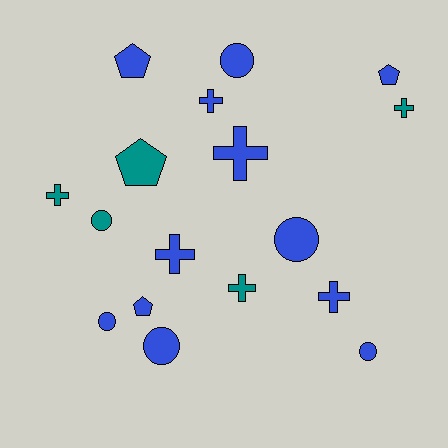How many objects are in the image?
There are 17 objects.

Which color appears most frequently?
Blue, with 12 objects.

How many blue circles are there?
There are 5 blue circles.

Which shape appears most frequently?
Cross, with 7 objects.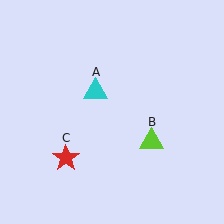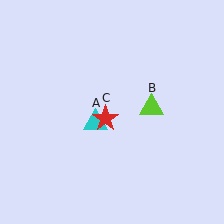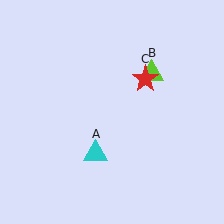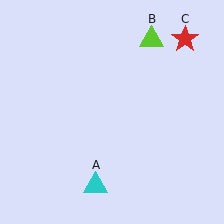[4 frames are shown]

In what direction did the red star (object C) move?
The red star (object C) moved up and to the right.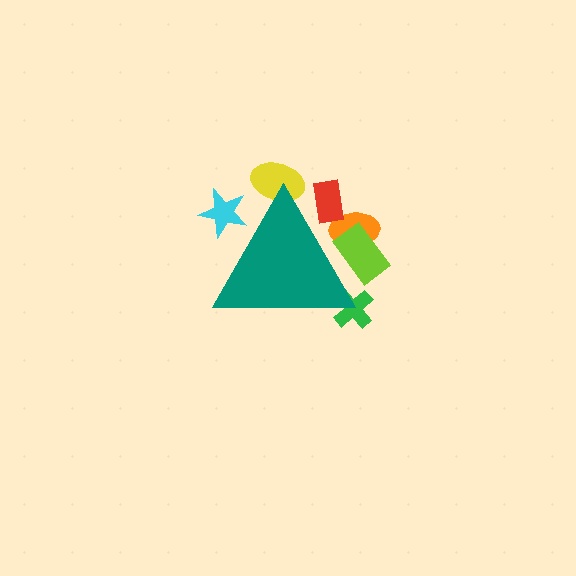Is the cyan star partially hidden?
Yes, the cyan star is partially hidden behind the teal triangle.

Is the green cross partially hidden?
Yes, the green cross is partially hidden behind the teal triangle.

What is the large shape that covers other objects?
A teal triangle.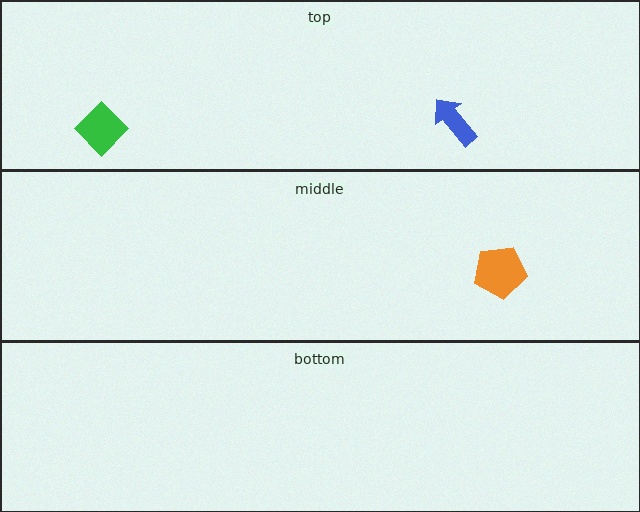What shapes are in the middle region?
The orange pentagon.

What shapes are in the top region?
The blue arrow, the green diamond.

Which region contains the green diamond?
The top region.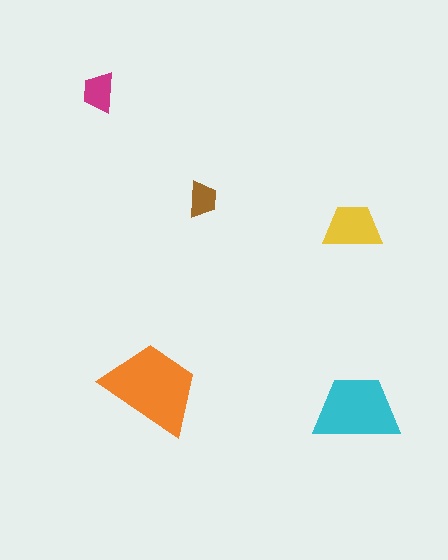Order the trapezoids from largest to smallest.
the orange one, the cyan one, the yellow one, the magenta one, the brown one.